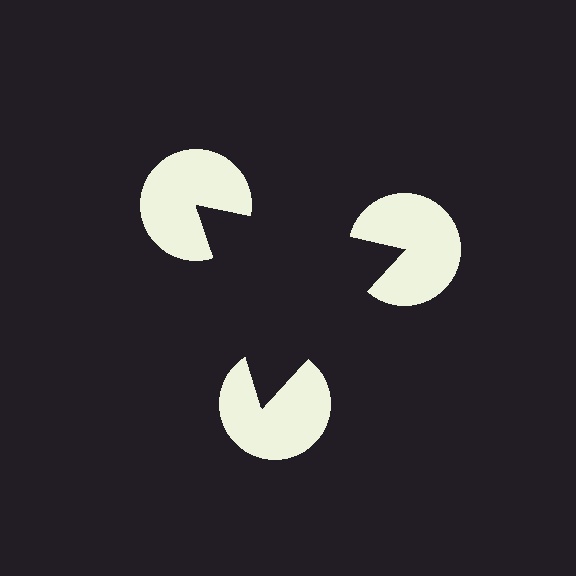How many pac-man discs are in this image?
There are 3 — one at each vertex of the illusory triangle.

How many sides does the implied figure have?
3 sides.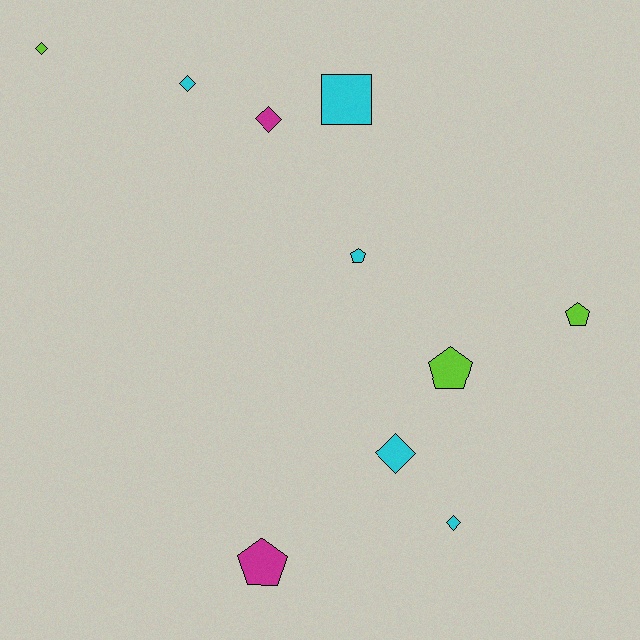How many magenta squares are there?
There are no magenta squares.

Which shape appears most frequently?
Diamond, with 5 objects.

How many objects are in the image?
There are 10 objects.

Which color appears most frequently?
Cyan, with 5 objects.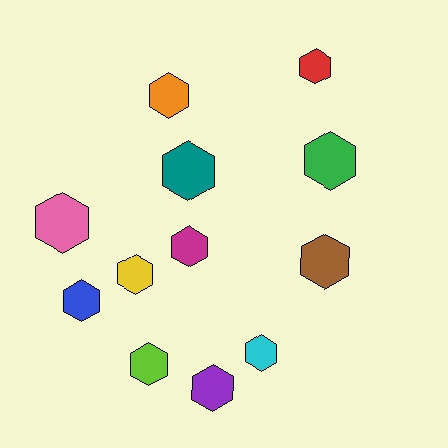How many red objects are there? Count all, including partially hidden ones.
There is 1 red object.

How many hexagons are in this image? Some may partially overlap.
There are 12 hexagons.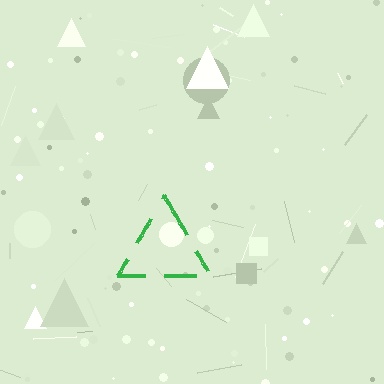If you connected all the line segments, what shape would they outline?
They would outline a triangle.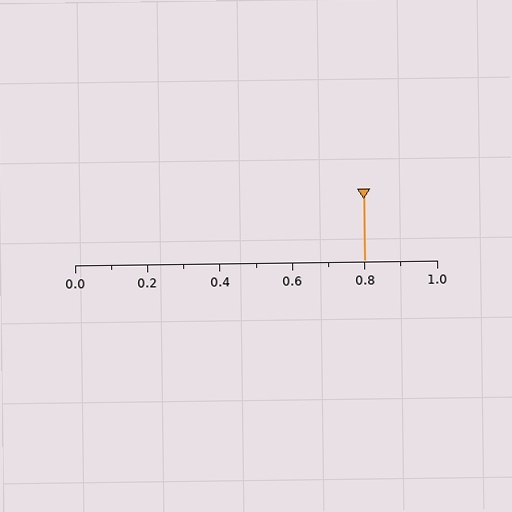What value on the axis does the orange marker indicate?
The marker indicates approximately 0.8.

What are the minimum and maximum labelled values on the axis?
The axis runs from 0.0 to 1.0.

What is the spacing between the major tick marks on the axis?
The major ticks are spaced 0.2 apart.